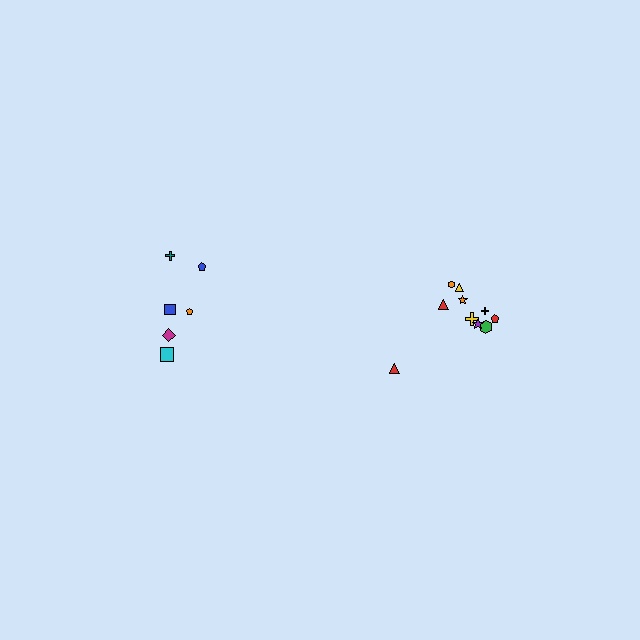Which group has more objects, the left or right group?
The right group.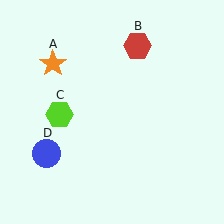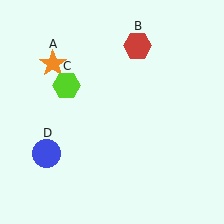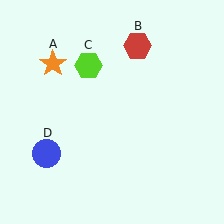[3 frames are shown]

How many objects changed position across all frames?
1 object changed position: lime hexagon (object C).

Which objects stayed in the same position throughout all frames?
Orange star (object A) and red hexagon (object B) and blue circle (object D) remained stationary.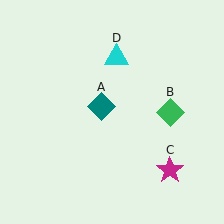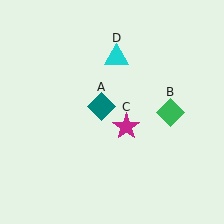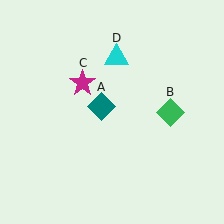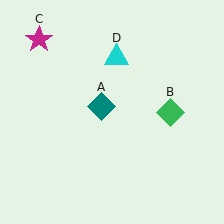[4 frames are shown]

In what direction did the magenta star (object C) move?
The magenta star (object C) moved up and to the left.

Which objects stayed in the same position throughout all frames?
Teal diamond (object A) and green diamond (object B) and cyan triangle (object D) remained stationary.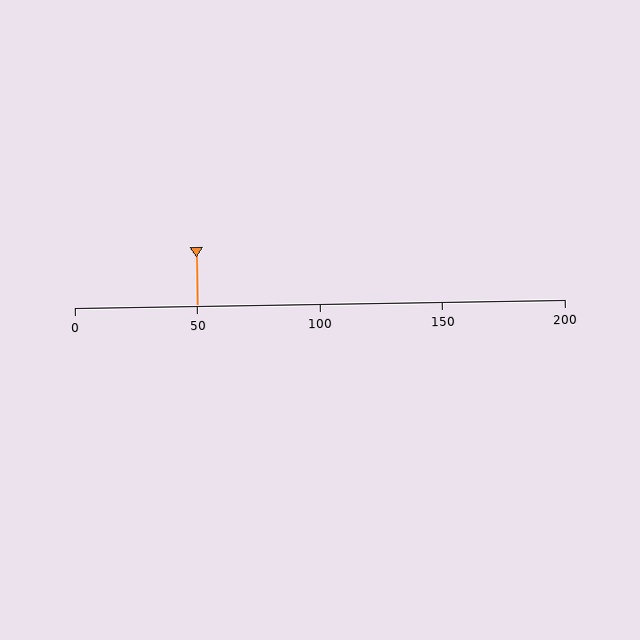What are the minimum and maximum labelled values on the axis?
The axis runs from 0 to 200.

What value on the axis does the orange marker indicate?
The marker indicates approximately 50.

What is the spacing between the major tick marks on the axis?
The major ticks are spaced 50 apart.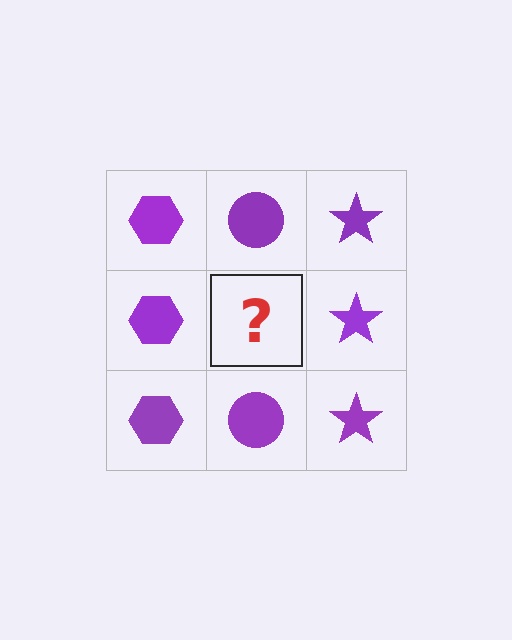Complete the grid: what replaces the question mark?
The question mark should be replaced with a purple circle.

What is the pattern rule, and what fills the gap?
The rule is that each column has a consistent shape. The gap should be filled with a purple circle.